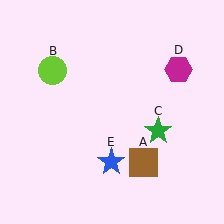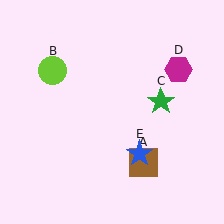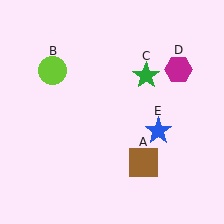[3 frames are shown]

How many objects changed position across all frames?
2 objects changed position: green star (object C), blue star (object E).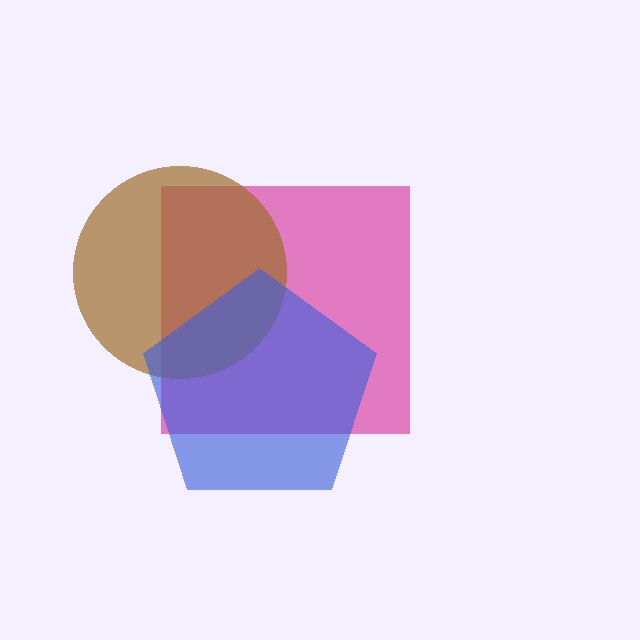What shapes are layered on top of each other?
The layered shapes are: a magenta square, a brown circle, a blue pentagon.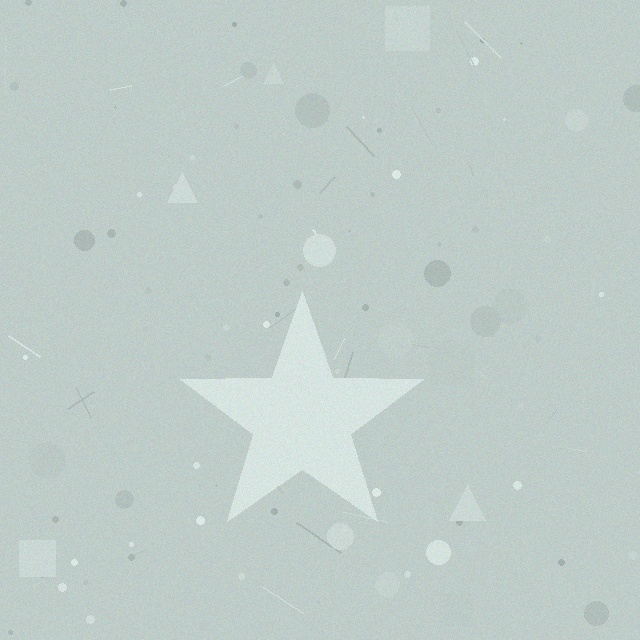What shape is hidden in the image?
A star is hidden in the image.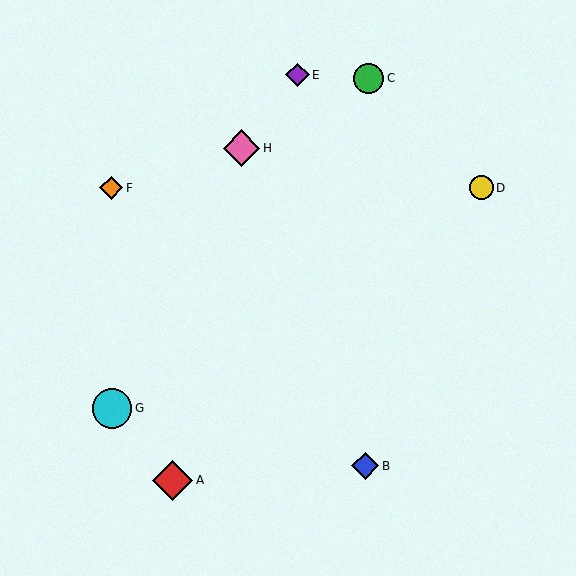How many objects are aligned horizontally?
2 objects (D, F) are aligned horizontally.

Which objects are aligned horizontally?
Objects D, F are aligned horizontally.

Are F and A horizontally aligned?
No, F is at y≈188 and A is at y≈480.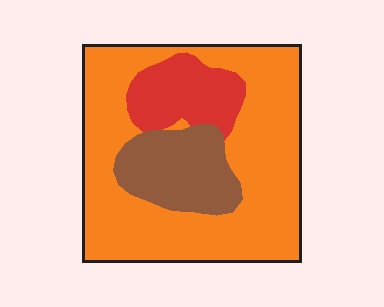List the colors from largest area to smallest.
From largest to smallest: orange, brown, red.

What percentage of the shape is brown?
Brown covers roughly 20% of the shape.